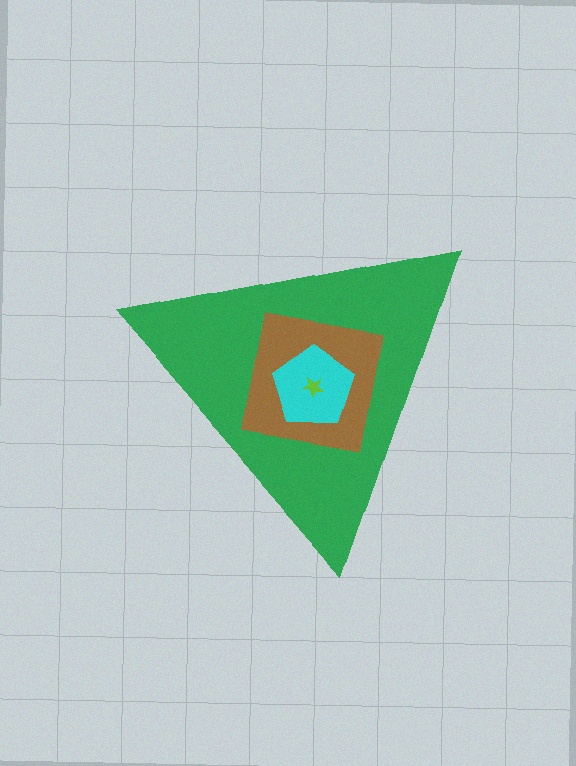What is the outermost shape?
The green triangle.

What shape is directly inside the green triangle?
The brown square.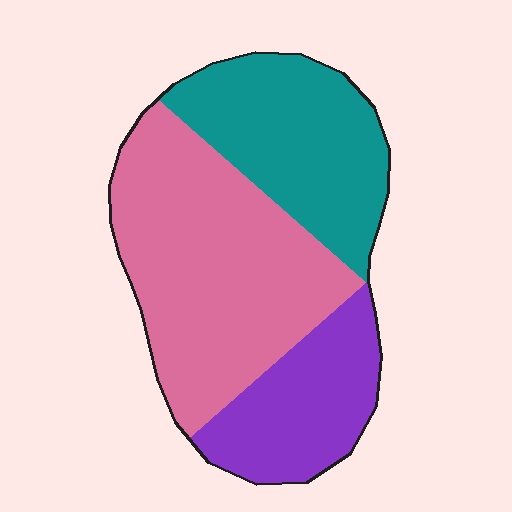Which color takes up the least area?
Purple, at roughly 20%.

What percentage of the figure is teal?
Teal takes up about one third (1/3) of the figure.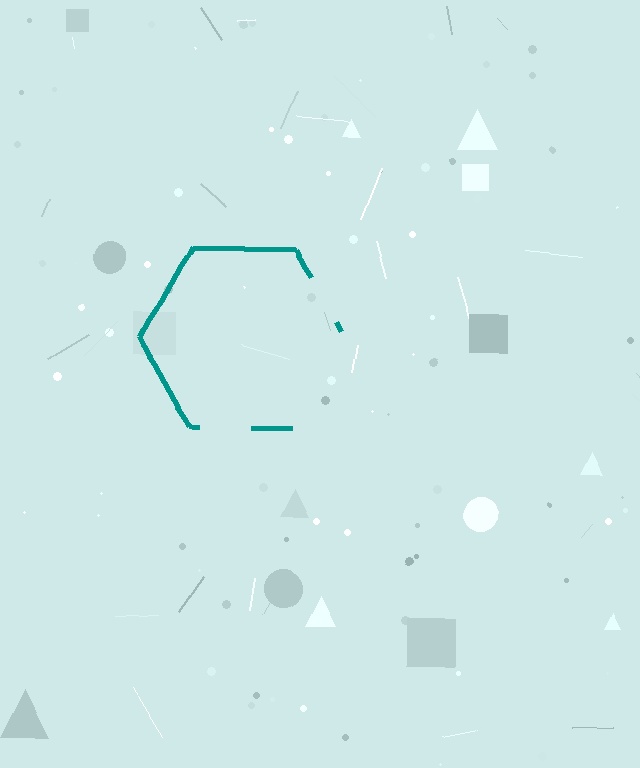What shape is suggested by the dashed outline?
The dashed outline suggests a hexagon.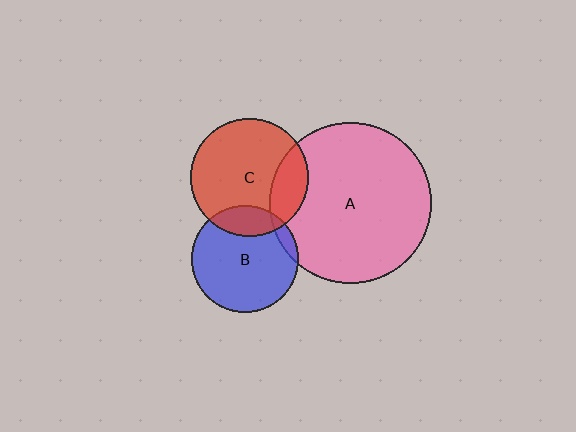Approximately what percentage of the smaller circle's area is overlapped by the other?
Approximately 5%.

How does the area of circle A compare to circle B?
Approximately 2.2 times.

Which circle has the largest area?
Circle A (pink).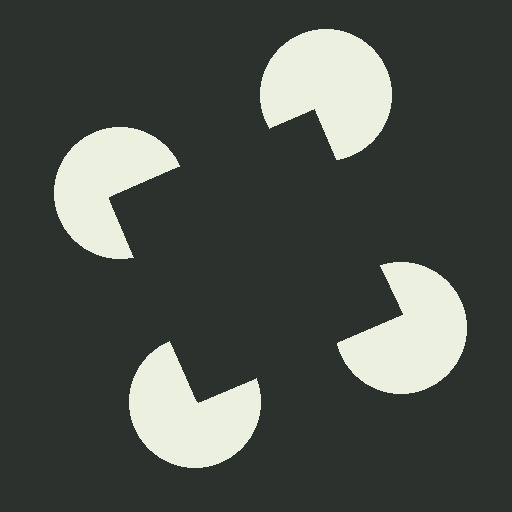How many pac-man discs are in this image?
There are 4 — one at each vertex of the illusory square.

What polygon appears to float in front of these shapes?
An illusory square — its edges are inferred from the aligned wedge cuts in the pac-man discs, not physically drawn.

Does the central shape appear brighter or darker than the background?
It typically appears slightly darker than the background, even though no actual brightness change is drawn.